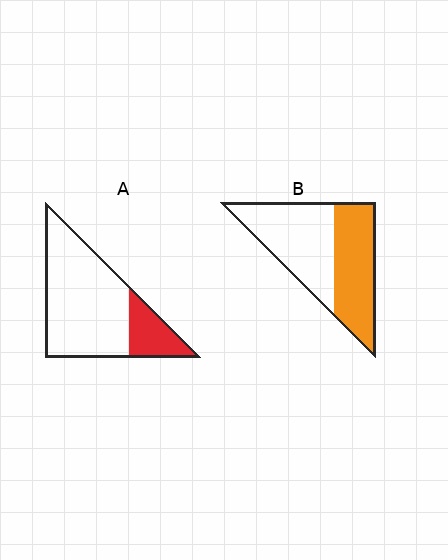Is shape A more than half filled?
No.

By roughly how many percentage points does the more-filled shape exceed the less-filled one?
By roughly 25 percentage points (B over A).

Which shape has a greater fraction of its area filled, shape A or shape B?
Shape B.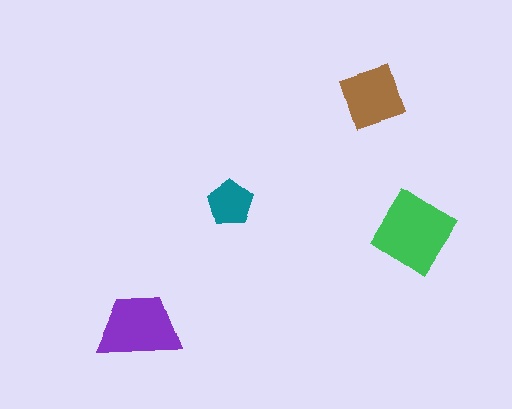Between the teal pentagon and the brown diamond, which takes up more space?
The brown diamond.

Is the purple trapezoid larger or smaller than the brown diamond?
Larger.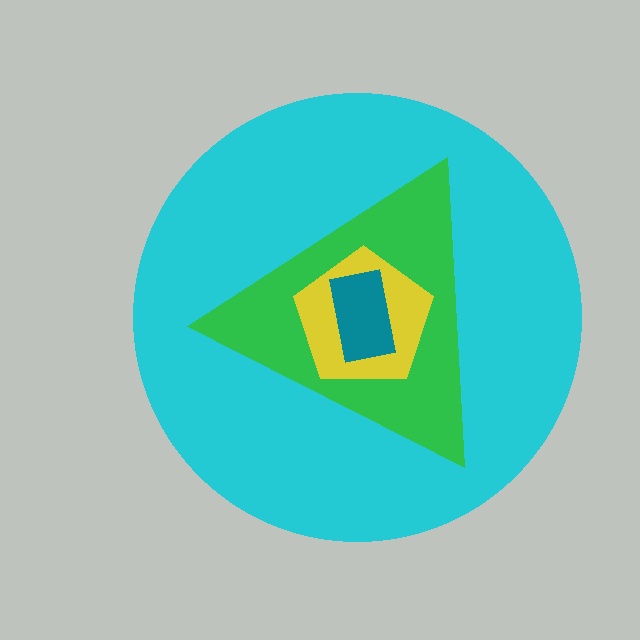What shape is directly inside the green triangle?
The yellow pentagon.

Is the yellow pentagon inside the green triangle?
Yes.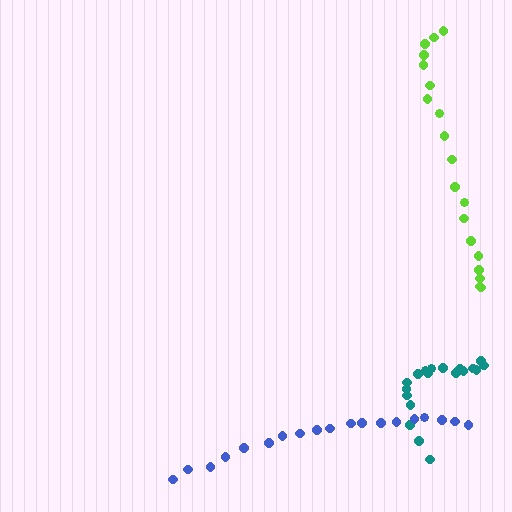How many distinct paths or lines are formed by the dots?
There are 3 distinct paths.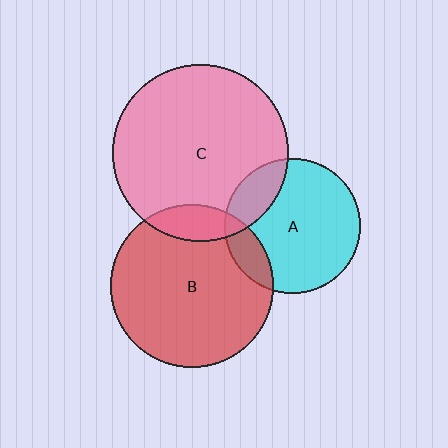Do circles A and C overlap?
Yes.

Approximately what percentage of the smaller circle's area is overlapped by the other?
Approximately 20%.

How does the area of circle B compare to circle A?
Approximately 1.4 times.